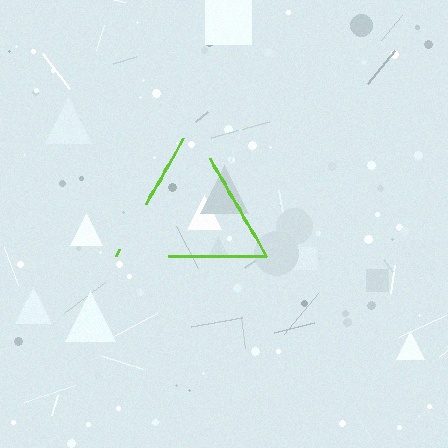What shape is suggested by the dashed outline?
The dashed outline suggests a triangle.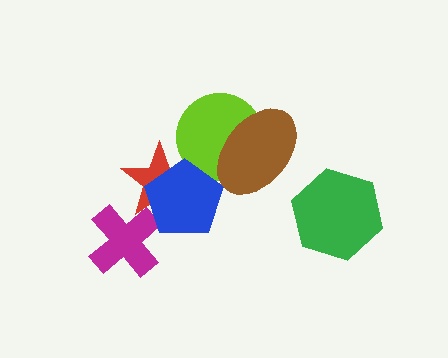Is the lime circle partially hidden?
Yes, it is partially covered by another shape.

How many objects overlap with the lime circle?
3 objects overlap with the lime circle.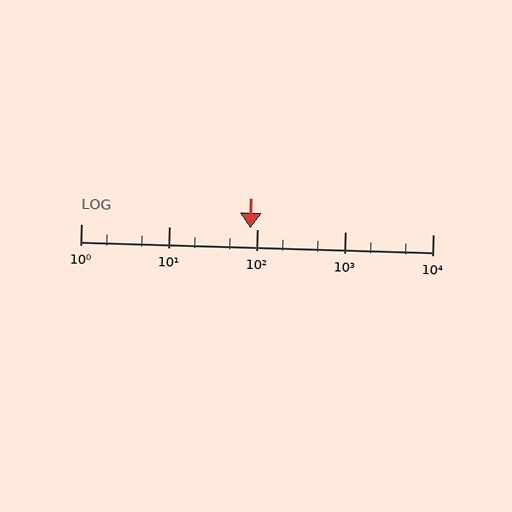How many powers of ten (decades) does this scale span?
The scale spans 4 decades, from 1 to 10000.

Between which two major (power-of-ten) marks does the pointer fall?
The pointer is between 10 and 100.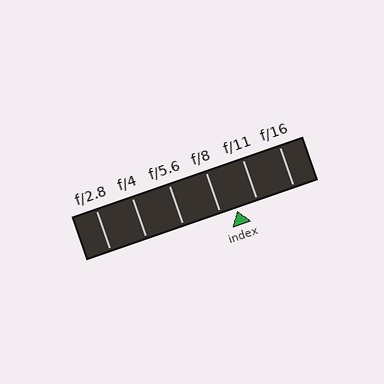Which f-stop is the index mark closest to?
The index mark is closest to f/8.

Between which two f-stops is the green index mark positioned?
The index mark is between f/8 and f/11.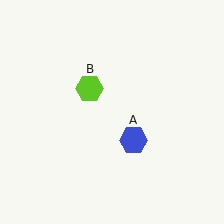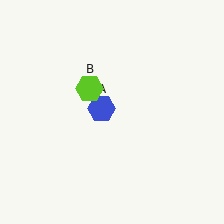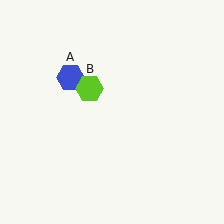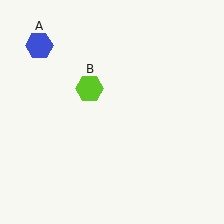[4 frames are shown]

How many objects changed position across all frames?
1 object changed position: blue hexagon (object A).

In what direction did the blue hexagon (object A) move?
The blue hexagon (object A) moved up and to the left.